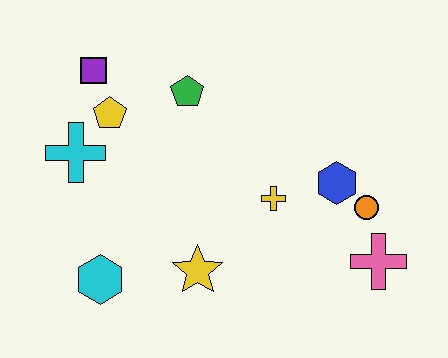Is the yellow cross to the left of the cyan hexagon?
No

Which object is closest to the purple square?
The yellow pentagon is closest to the purple square.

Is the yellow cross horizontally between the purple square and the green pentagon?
No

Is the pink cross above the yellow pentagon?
No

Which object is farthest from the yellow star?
The purple square is farthest from the yellow star.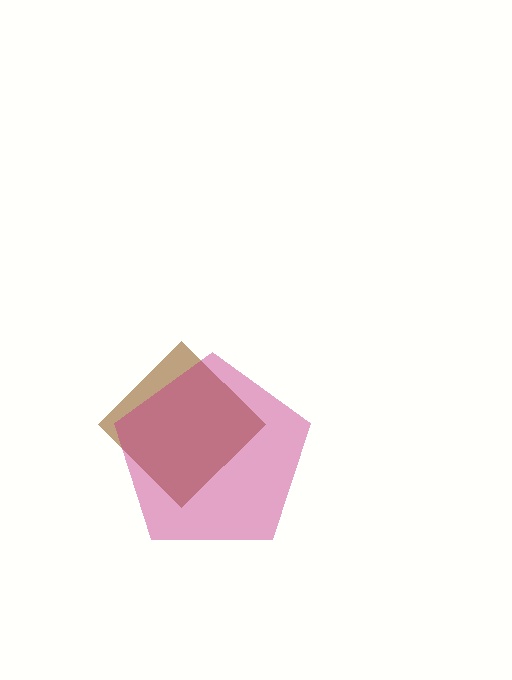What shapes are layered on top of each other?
The layered shapes are: a brown diamond, a magenta pentagon.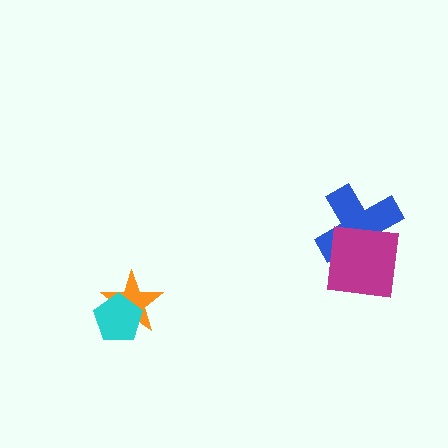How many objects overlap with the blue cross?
1 object overlaps with the blue cross.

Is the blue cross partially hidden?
Yes, it is partially covered by another shape.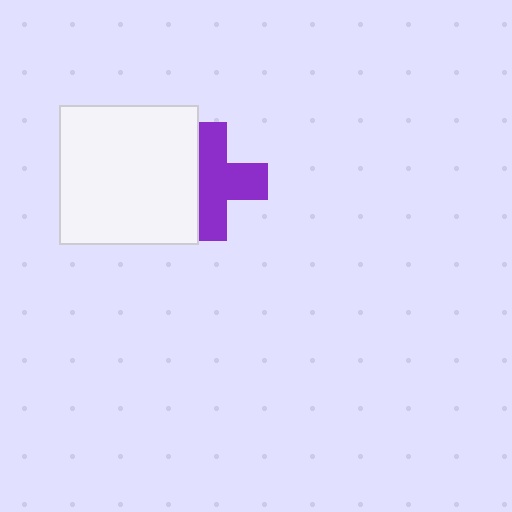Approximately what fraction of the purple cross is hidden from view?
Roughly 34% of the purple cross is hidden behind the white square.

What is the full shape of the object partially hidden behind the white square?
The partially hidden object is a purple cross.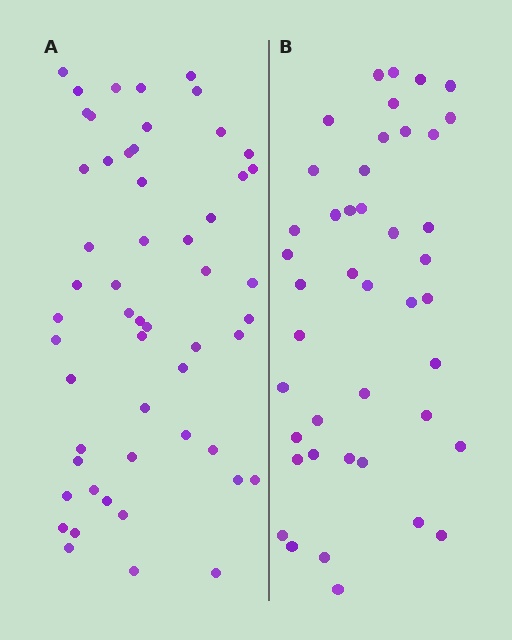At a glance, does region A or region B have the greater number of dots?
Region A (the left region) has more dots.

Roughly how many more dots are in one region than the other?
Region A has roughly 12 or so more dots than region B.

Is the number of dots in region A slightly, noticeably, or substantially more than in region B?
Region A has noticeably more, but not dramatically so. The ratio is roughly 1.3 to 1.